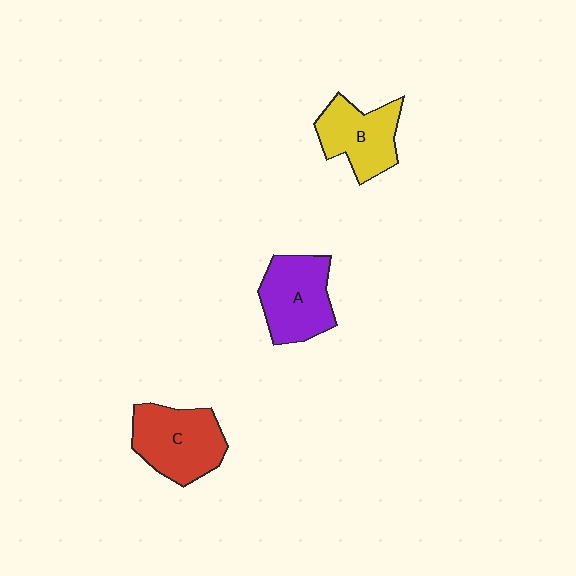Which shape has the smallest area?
Shape B (yellow).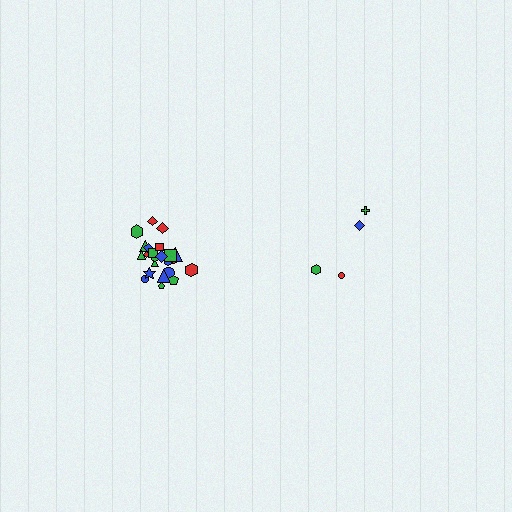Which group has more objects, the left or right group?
The left group.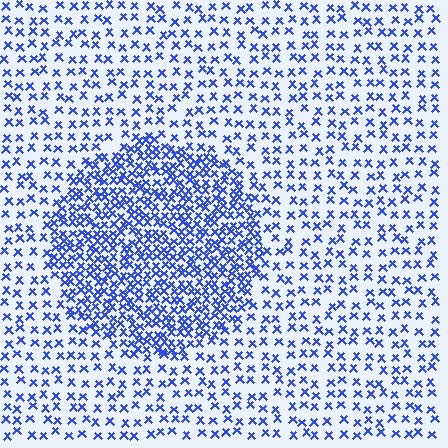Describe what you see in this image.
The image contains small blue elements arranged at two different densities. A circle-shaped region is visible where the elements are more densely packed than the surrounding area.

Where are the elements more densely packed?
The elements are more densely packed inside the circle boundary.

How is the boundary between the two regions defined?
The boundary is defined by a change in element density (approximately 2.3x ratio). All elements are the same color, size, and shape.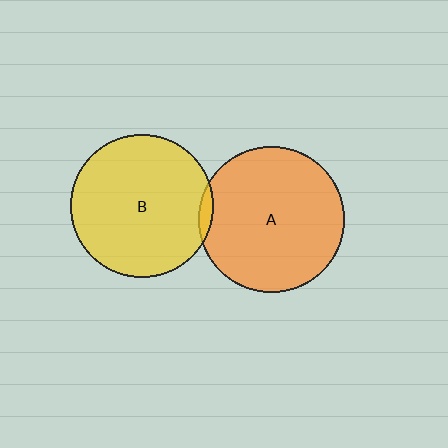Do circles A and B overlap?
Yes.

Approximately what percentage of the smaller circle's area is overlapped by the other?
Approximately 5%.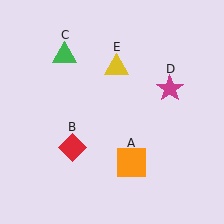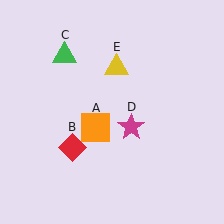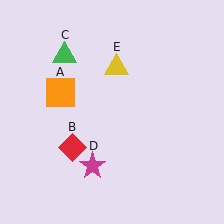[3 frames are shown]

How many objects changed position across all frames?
2 objects changed position: orange square (object A), magenta star (object D).